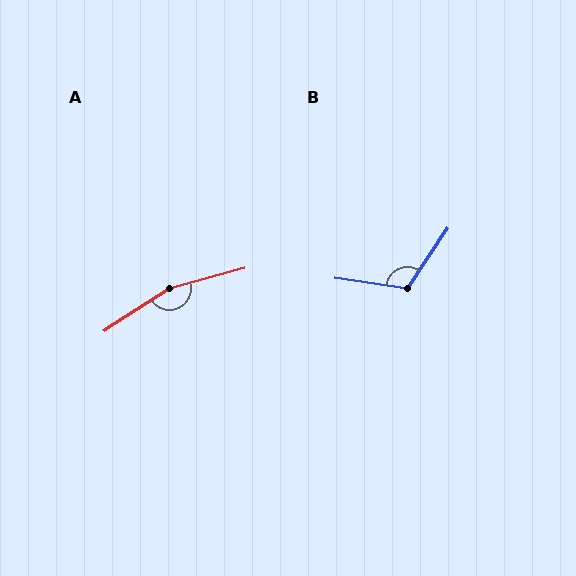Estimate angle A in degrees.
Approximately 162 degrees.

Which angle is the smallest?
B, at approximately 116 degrees.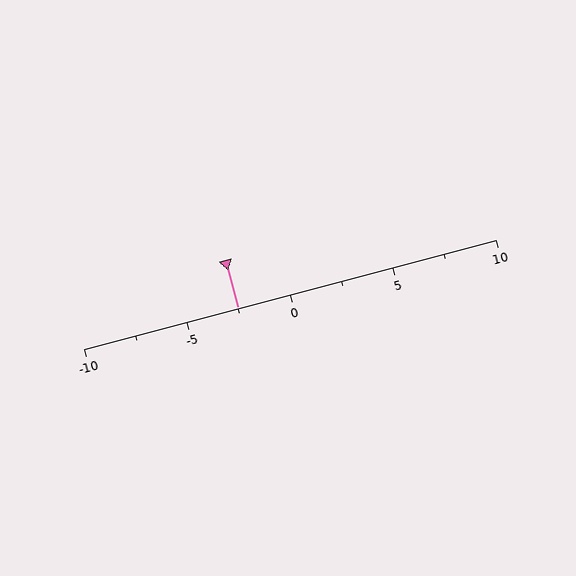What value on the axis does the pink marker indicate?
The marker indicates approximately -2.5.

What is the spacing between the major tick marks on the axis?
The major ticks are spaced 5 apart.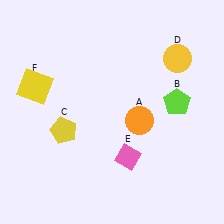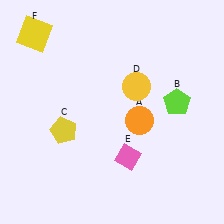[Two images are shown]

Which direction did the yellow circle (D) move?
The yellow circle (D) moved left.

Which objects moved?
The objects that moved are: the yellow circle (D), the yellow square (F).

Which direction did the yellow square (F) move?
The yellow square (F) moved up.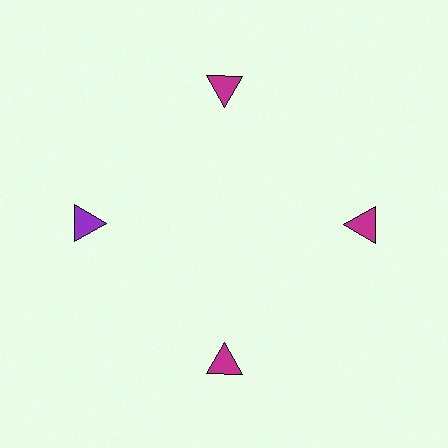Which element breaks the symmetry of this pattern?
The purple triangle at roughly the 9 o'clock position breaks the symmetry. All other shapes are magenta triangles.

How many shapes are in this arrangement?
There are 4 shapes arranged in a ring pattern.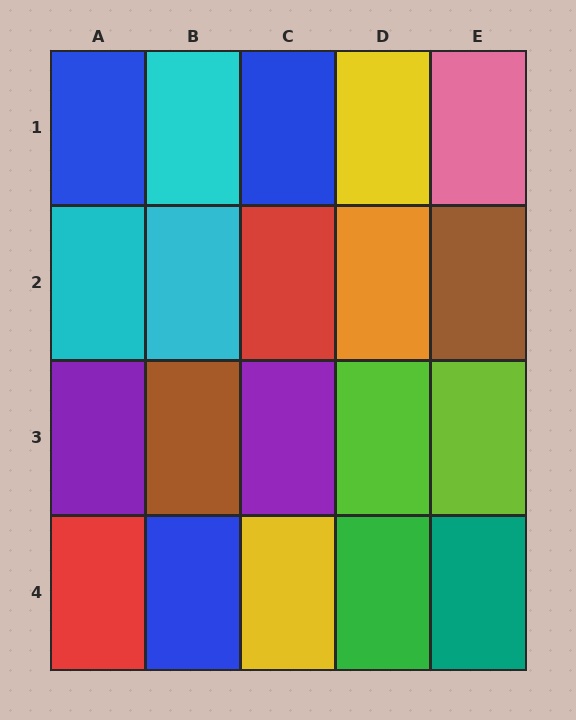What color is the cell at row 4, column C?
Yellow.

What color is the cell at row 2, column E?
Brown.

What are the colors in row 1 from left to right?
Blue, cyan, blue, yellow, pink.